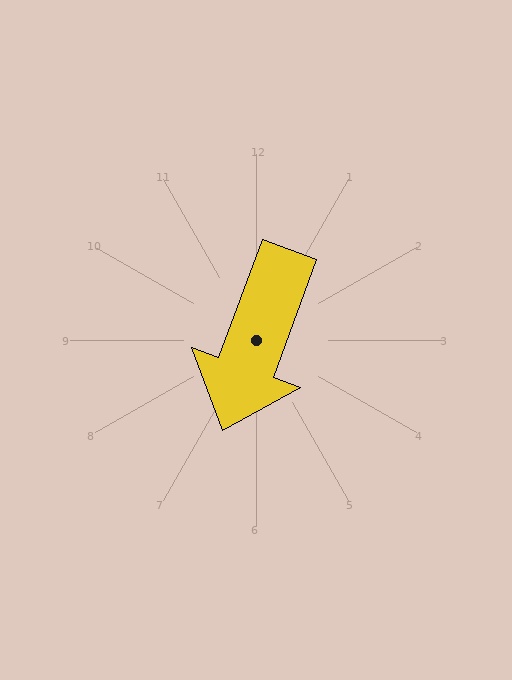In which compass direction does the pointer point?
South.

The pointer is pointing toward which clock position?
Roughly 7 o'clock.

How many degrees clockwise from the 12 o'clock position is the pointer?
Approximately 200 degrees.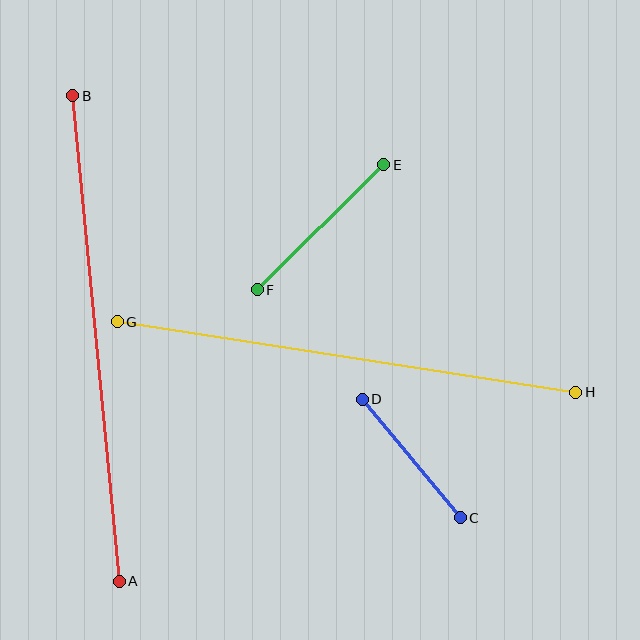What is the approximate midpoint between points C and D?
The midpoint is at approximately (411, 458) pixels.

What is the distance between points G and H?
The distance is approximately 464 pixels.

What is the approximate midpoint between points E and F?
The midpoint is at approximately (321, 227) pixels.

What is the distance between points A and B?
The distance is approximately 488 pixels.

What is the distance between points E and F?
The distance is approximately 178 pixels.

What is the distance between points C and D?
The distance is approximately 154 pixels.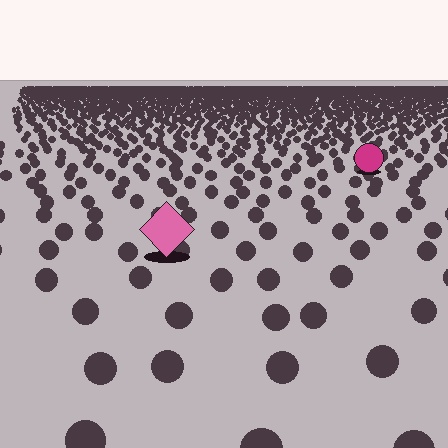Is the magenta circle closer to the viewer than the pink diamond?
No. The pink diamond is closer — you can tell from the texture gradient: the ground texture is coarser near it.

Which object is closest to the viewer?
The pink diamond is closest. The texture marks near it are larger and more spread out.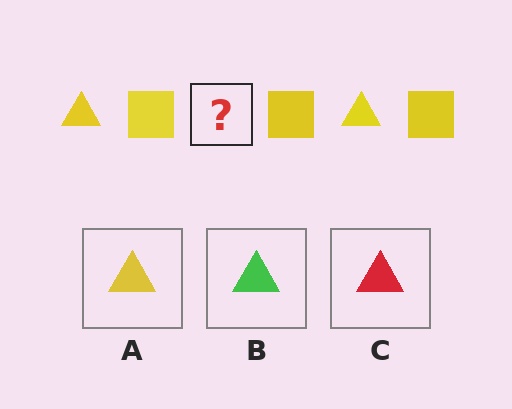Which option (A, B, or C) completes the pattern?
A.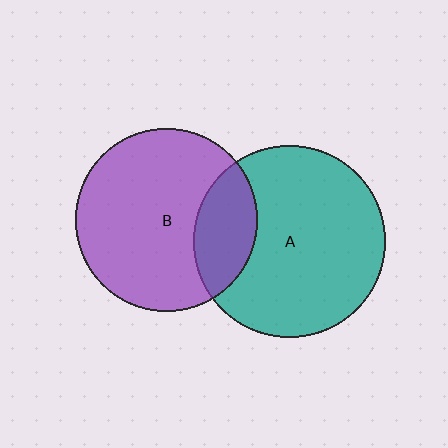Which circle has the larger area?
Circle A (teal).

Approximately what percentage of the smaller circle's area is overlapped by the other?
Approximately 25%.